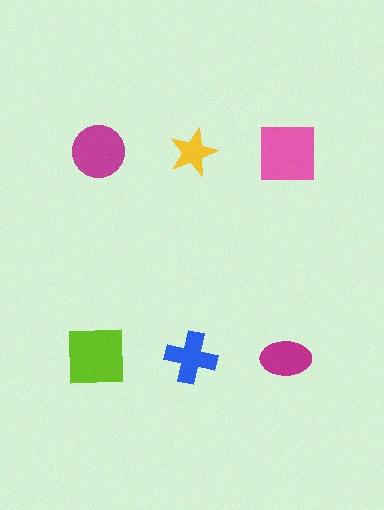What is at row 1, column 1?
A magenta circle.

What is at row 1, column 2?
A yellow star.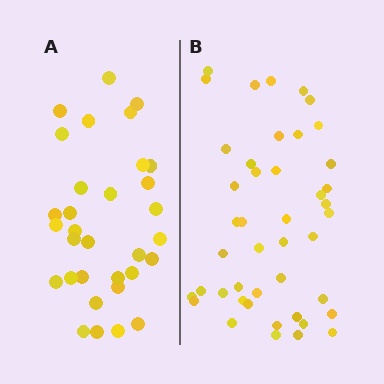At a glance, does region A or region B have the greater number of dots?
Region B (the right region) has more dots.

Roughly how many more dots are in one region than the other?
Region B has roughly 12 or so more dots than region A.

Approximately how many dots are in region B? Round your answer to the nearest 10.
About 40 dots. (The exact count is 44, which rounds to 40.)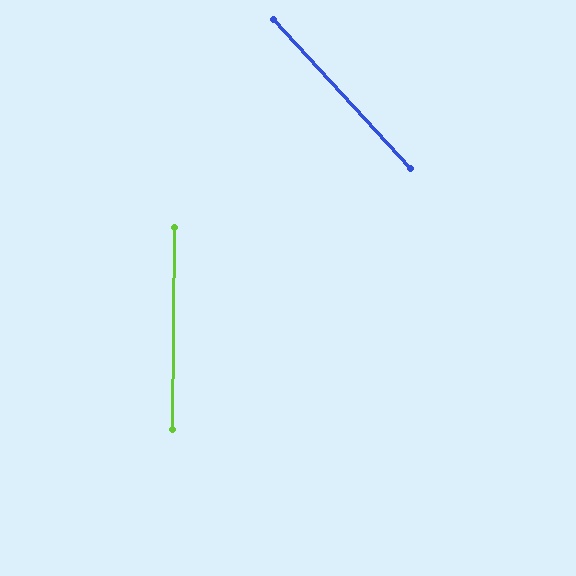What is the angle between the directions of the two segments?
Approximately 43 degrees.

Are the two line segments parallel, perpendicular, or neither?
Neither parallel nor perpendicular — they differ by about 43°.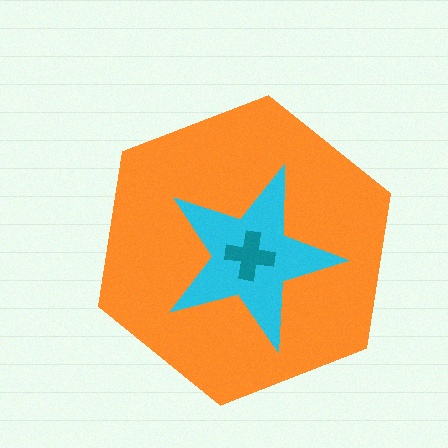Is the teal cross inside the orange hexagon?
Yes.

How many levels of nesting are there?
3.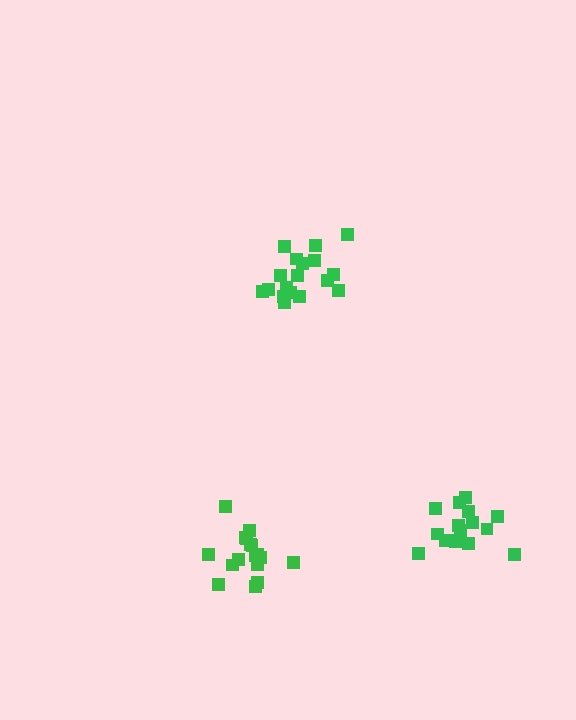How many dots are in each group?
Group 1: 18 dots, Group 2: 17 dots, Group 3: 17 dots (52 total).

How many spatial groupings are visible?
There are 3 spatial groupings.